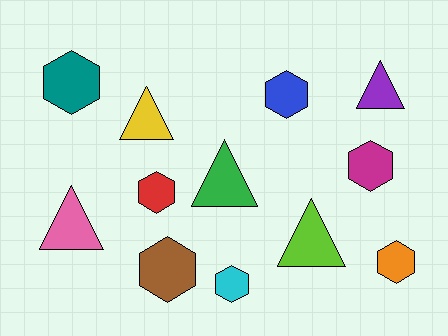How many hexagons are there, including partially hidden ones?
There are 7 hexagons.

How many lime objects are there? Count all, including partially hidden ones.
There is 1 lime object.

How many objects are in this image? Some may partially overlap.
There are 12 objects.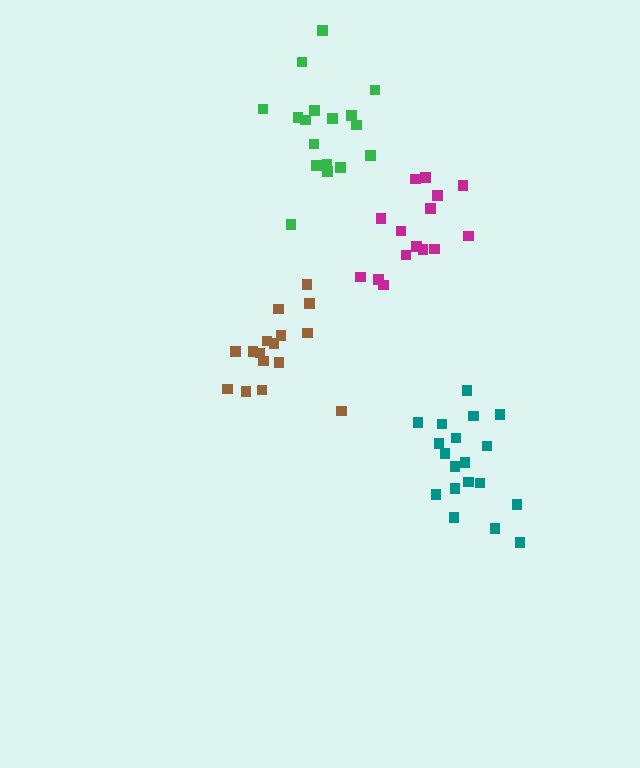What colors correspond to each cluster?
The clusters are colored: green, brown, magenta, teal.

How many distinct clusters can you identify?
There are 4 distinct clusters.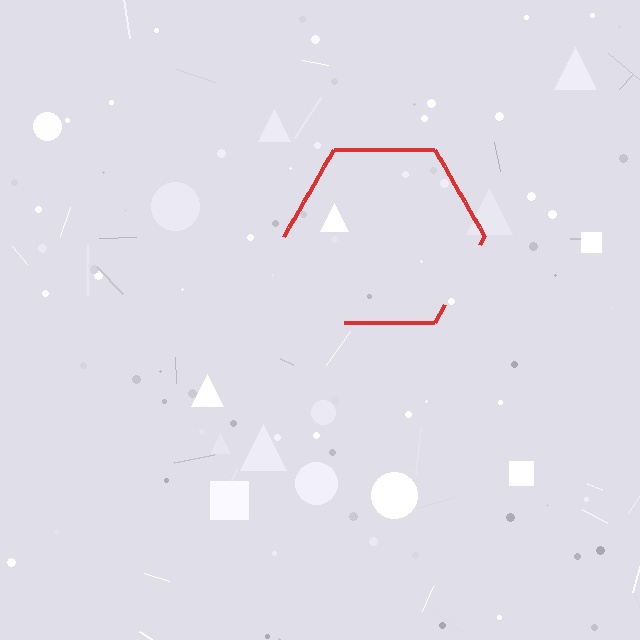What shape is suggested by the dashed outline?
The dashed outline suggests a hexagon.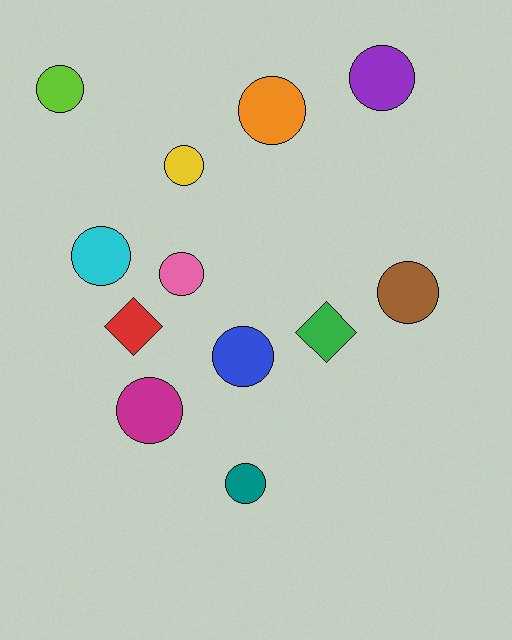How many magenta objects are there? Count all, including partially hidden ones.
There is 1 magenta object.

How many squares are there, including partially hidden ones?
There are no squares.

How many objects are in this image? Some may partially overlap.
There are 12 objects.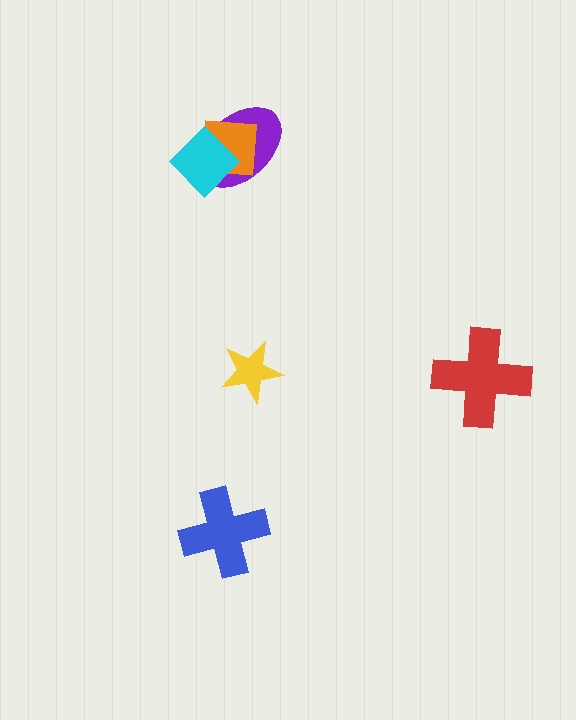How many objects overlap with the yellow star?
0 objects overlap with the yellow star.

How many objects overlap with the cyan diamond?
2 objects overlap with the cyan diamond.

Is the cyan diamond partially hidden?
No, no other shape covers it.